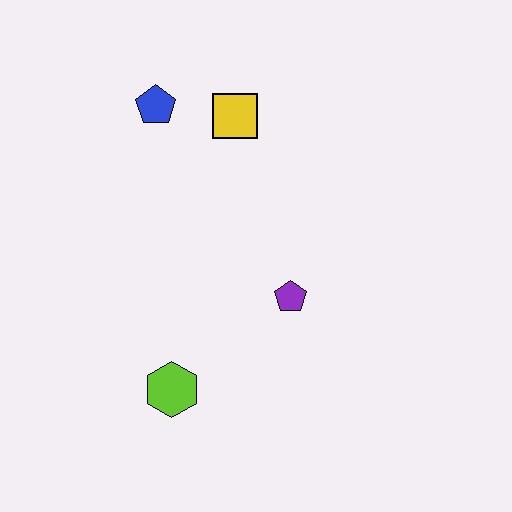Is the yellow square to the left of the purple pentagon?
Yes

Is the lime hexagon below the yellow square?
Yes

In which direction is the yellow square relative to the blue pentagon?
The yellow square is to the right of the blue pentagon.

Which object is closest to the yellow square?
The blue pentagon is closest to the yellow square.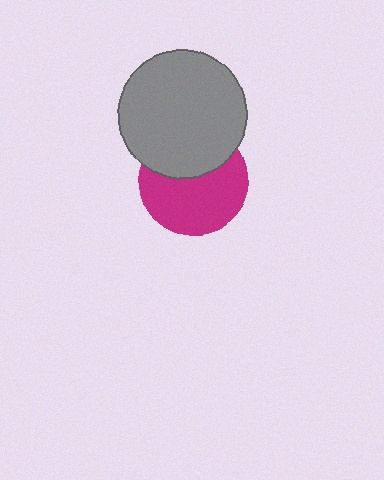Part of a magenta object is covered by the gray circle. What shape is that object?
It is a circle.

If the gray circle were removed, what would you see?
You would see the complete magenta circle.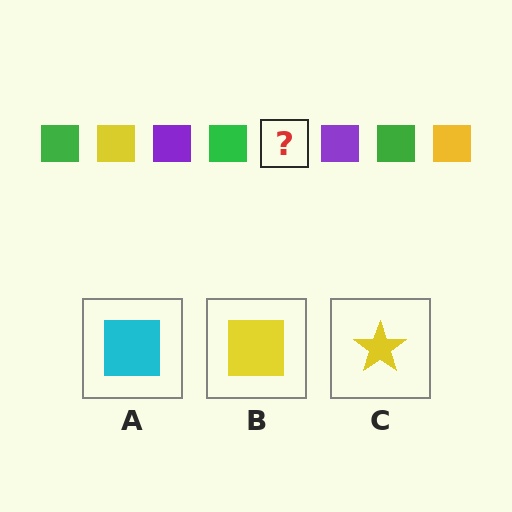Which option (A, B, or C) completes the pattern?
B.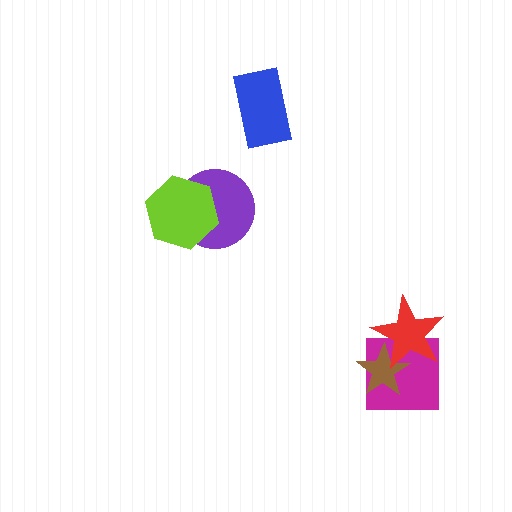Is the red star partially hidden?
No, no other shape covers it.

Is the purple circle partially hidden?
Yes, it is partially covered by another shape.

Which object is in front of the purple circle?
The lime hexagon is in front of the purple circle.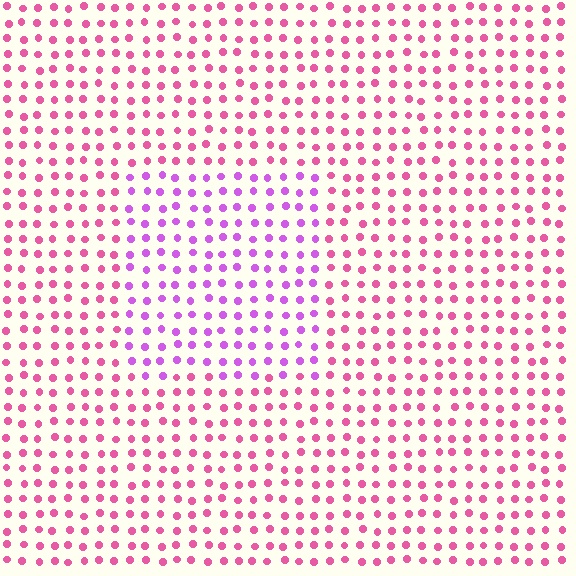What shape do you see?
I see a rectangle.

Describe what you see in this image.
The image is filled with small pink elements in a uniform arrangement. A rectangle-shaped region is visible where the elements are tinted to a slightly different hue, forming a subtle color boundary.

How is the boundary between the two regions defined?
The boundary is defined purely by a slight shift in hue (about 38 degrees). Spacing, size, and orientation are identical on both sides.